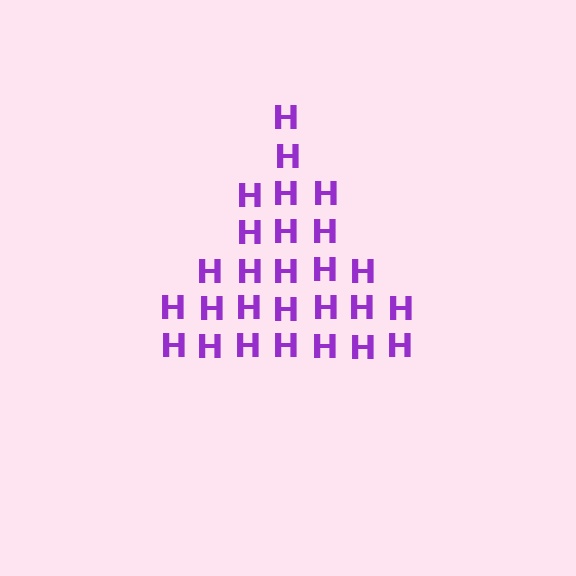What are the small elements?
The small elements are letter H's.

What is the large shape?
The large shape is a triangle.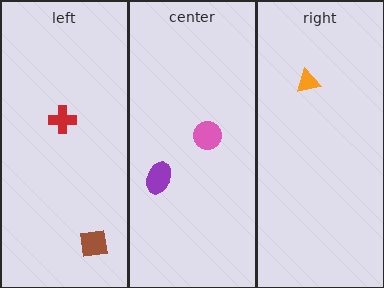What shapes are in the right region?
The orange triangle.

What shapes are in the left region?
The red cross, the brown square.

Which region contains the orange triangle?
The right region.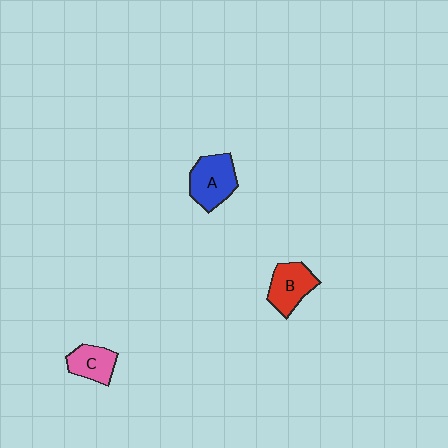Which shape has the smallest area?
Shape C (pink).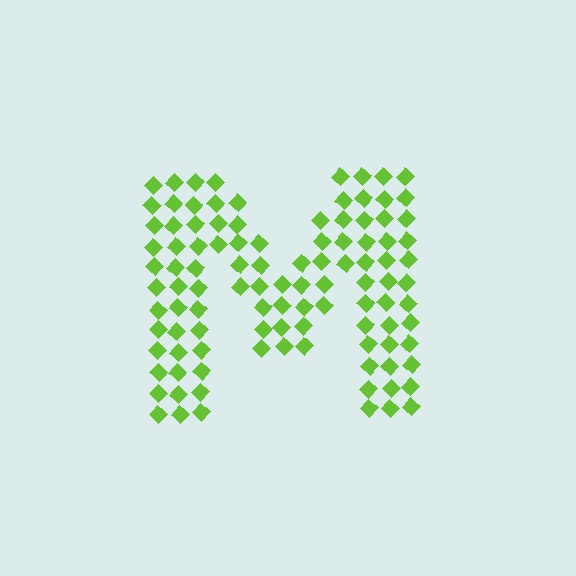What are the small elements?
The small elements are diamonds.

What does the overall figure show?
The overall figure shows the letter M.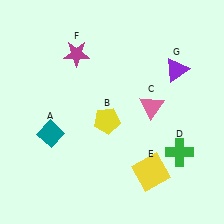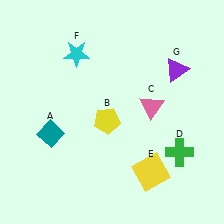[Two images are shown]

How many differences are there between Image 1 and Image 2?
There is 1 difference between the two images.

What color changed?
The star (F) changed from magenta in Image 1 to cyan in Image 2.